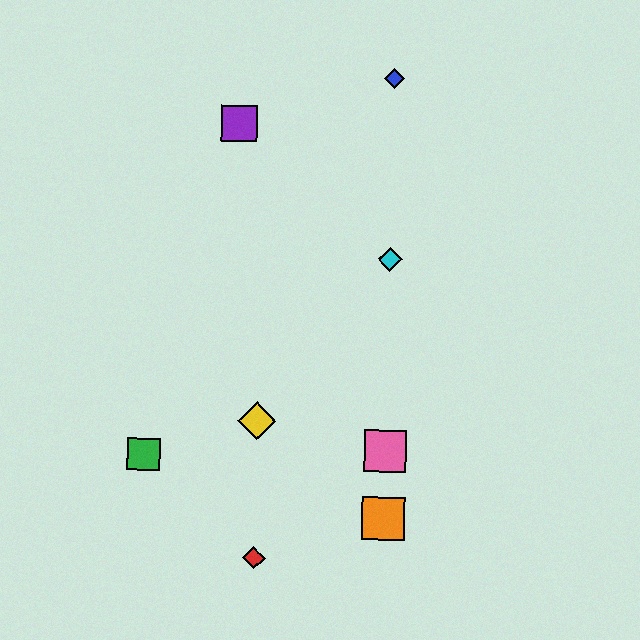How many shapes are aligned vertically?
4 shapes (the blue diamond, the orange square, the cyan diamond, the pink square) are aligned vertically.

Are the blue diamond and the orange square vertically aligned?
Yes, both are at x≈394.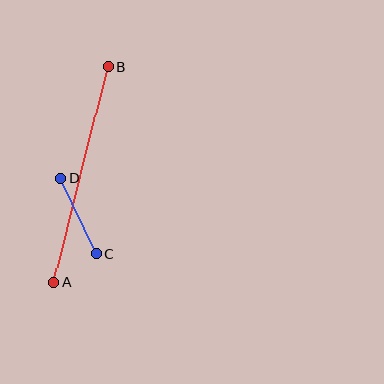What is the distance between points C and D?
The distance is approximately 83 pixels.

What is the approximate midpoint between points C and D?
The midpoint is at approximately (78, 216) pixels.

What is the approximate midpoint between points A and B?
The midpoint is at approximately (81, 174) pixels.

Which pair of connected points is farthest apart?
Points A and B are farthest apart.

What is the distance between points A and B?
The distance is approximately 222 pixels.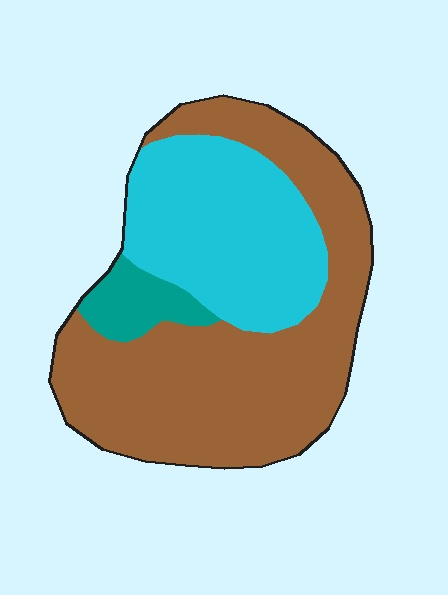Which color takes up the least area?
Teal, at roughly 5%.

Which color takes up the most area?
Brown, at roughly 60%.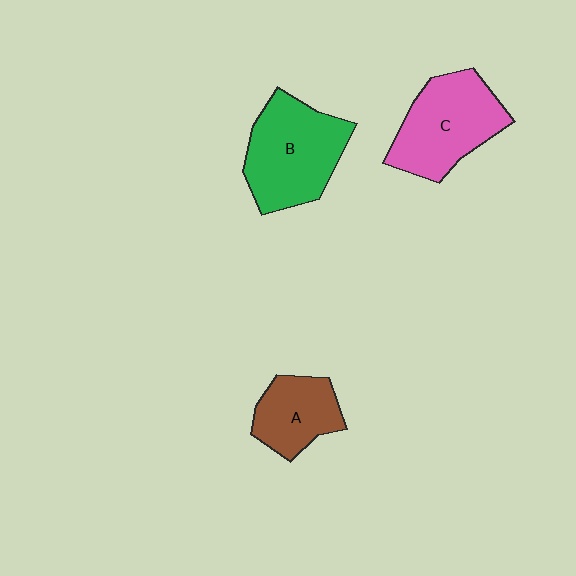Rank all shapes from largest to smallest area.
From largest to smallest: B (green), C (pink), A (brown).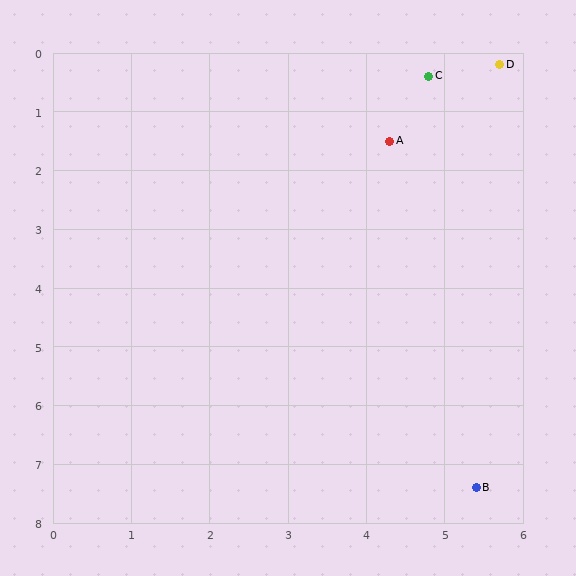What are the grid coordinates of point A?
Point A is at approximately (4.3, 1.5).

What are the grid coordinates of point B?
Point B is at approximately (5.4, 7.4).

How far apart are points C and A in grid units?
Points C and A are about 1.2 grid units apart.